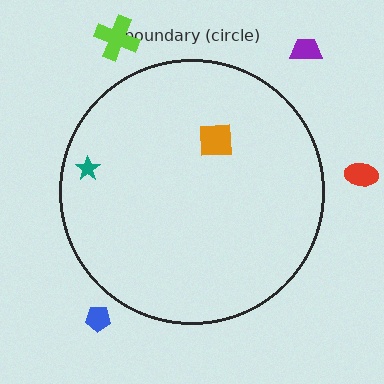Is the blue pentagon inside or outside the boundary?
Outside.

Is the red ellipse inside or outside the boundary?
Outside.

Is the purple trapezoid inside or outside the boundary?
Outside.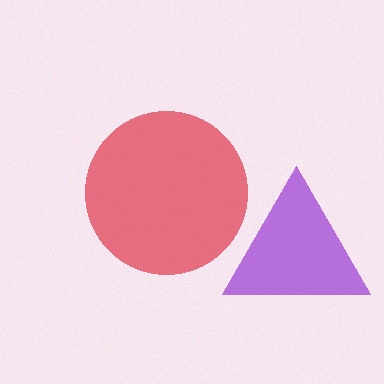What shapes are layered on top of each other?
The layered shapes are: a purple triangle, a red circle.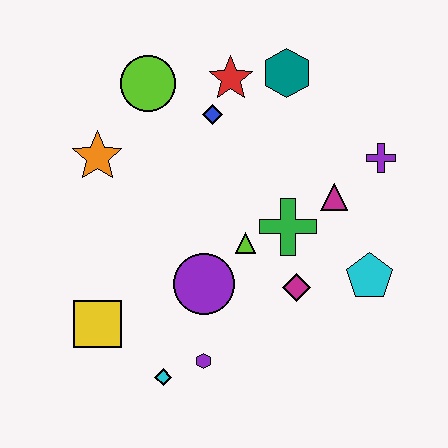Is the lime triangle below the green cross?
Yes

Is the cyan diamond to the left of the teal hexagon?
Yes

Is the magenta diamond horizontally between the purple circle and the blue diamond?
No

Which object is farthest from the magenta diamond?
The lime circle is farthest from the magenta diamond.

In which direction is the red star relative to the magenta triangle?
The red star is above the magenta triangle.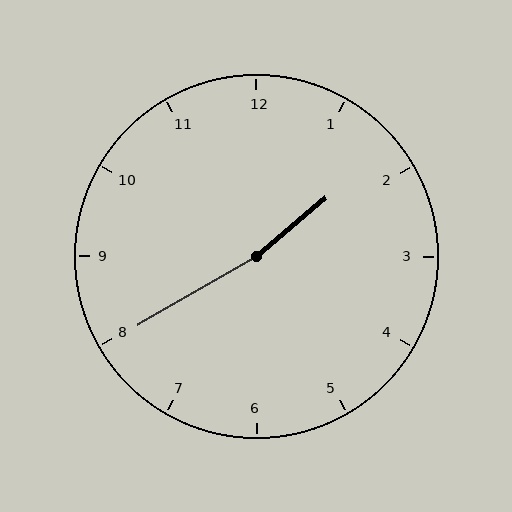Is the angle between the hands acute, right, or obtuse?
It is obtuse.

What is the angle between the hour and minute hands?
Approximately 170 degrees.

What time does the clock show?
1:40.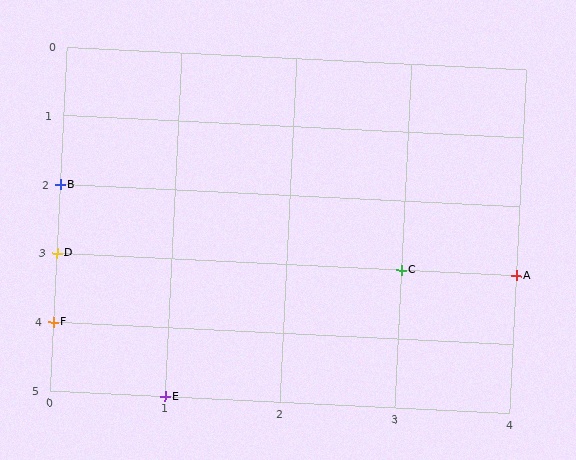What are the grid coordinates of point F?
Point F is at grid coordinates (0, 4).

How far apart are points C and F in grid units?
Points C and F are 3 columns and 1 row apart (about 3.2 grid units diagonally).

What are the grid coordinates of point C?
Point C is at grid coordinates (3, 3).